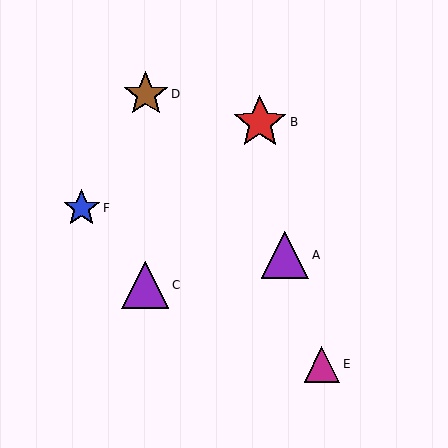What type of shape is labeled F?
Shape F is a blue star.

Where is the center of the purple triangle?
The center of the purple triangle is at (145, 285).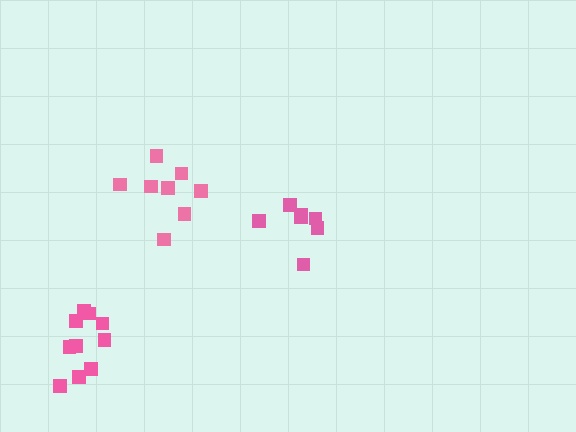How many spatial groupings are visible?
There are 3 spatial groupings.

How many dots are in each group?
Group 1: 8 dots, Group 2: 7 dots, Group 3: 10 dots (25 total).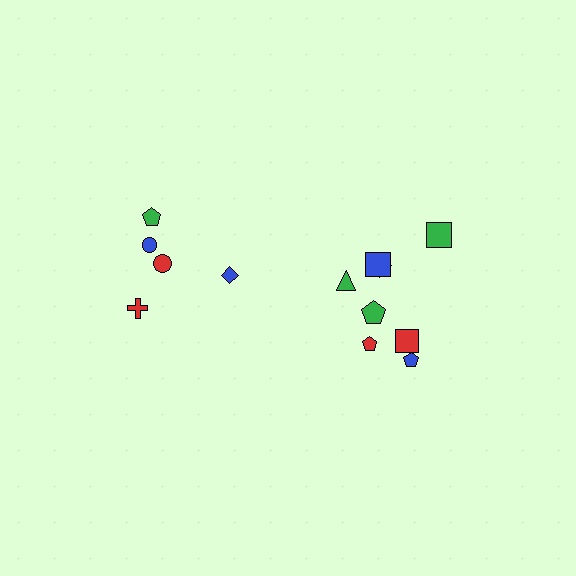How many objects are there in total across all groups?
There are 13 objects.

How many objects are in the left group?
There are 5 objects.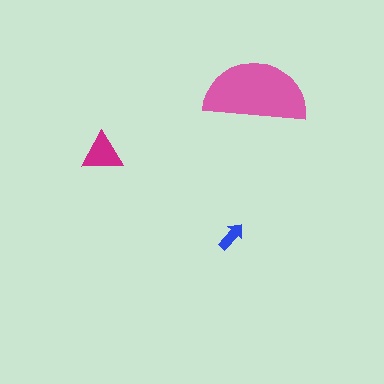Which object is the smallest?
The blue arrow.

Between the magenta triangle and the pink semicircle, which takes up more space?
The pink semicircle.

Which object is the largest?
The pink semicircle.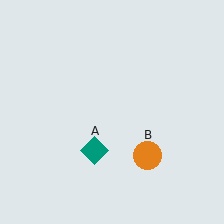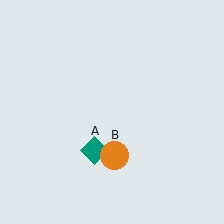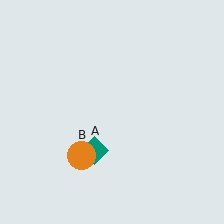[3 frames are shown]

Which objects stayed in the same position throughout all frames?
Teal diamond (object A) remained stationary.